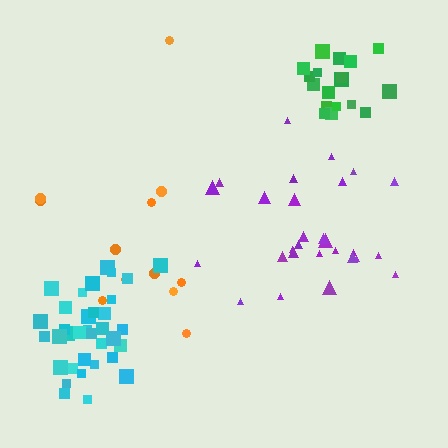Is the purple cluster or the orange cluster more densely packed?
Purple.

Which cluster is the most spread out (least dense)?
Orange.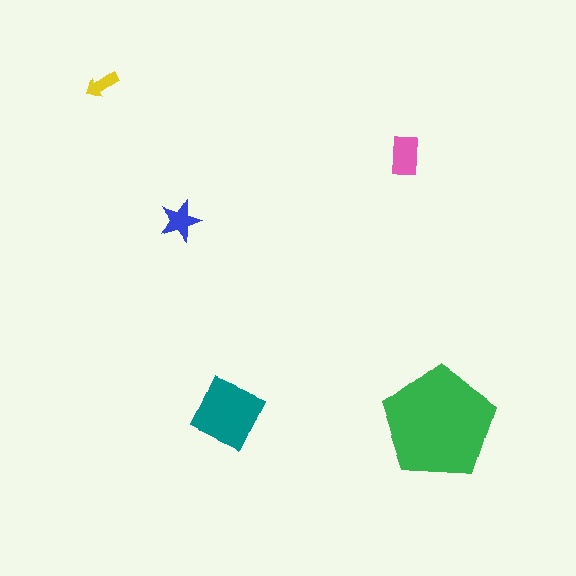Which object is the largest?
The green pentagon.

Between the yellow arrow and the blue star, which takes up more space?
The blue star.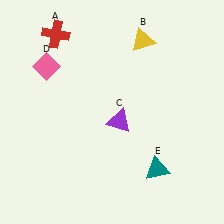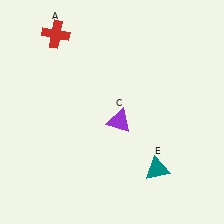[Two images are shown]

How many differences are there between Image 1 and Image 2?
There are 2 differences between the two images.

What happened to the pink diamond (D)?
The pink diamond (D) was removed in Image 2. It was in the top-left area of Image 1.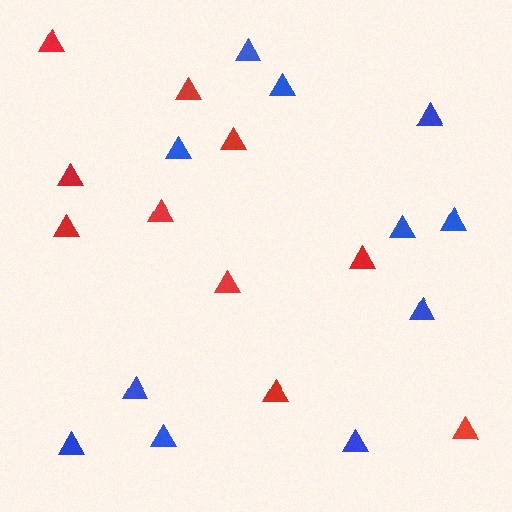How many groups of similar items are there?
There are 2 groups: one group of red triangles (10) and one group of blue triangles (11).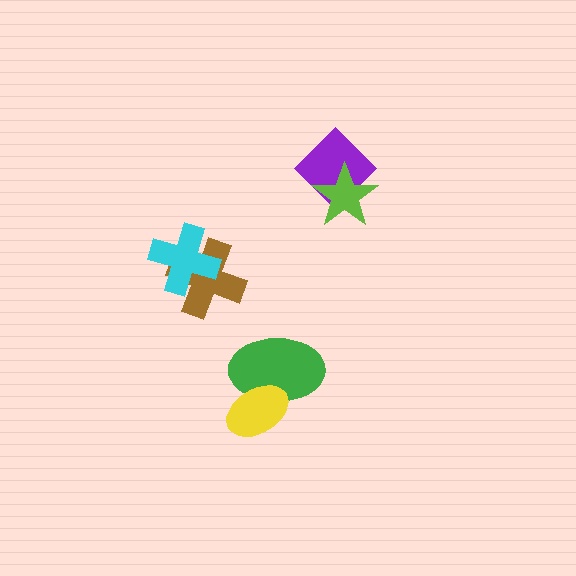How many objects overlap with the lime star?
1 object overlaps with the lime star.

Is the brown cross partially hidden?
Yes, it is partially covered by another shape.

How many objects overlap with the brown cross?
1 object overlaps with the brown cross.